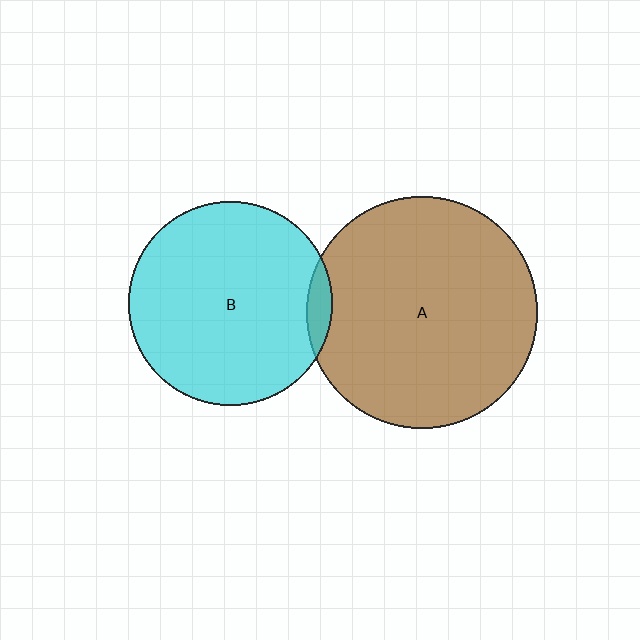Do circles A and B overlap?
Yes.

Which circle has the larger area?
Circle A (brown).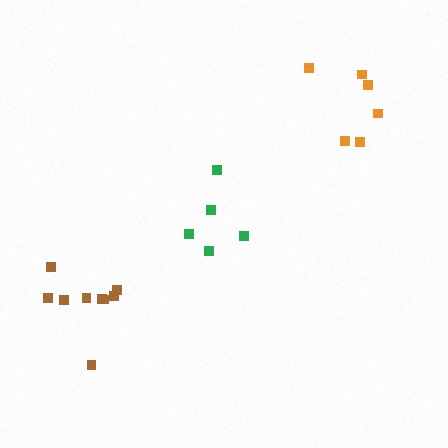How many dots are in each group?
Group 1: 5 dots, Group 2: 6 dots, Group 3: 9 dots (20 total).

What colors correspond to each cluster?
The clusters are colored: green, orange, brown.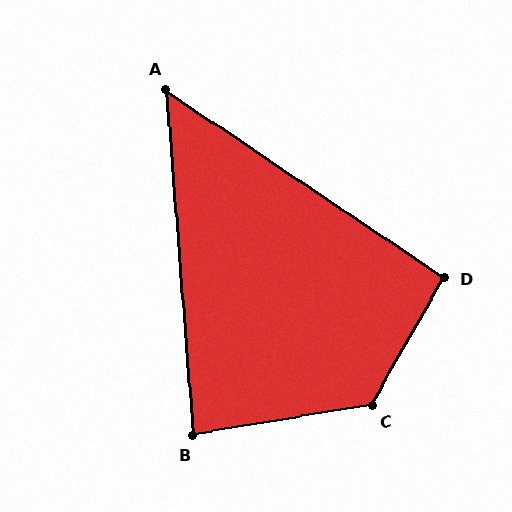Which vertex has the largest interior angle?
C, at approximately 128 degrees.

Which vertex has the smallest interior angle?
A, at approximately 52 degrees.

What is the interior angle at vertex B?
Approximately 85 degrees (approximately right).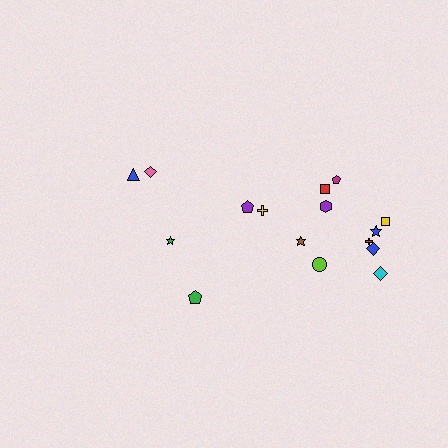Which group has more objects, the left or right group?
The right group.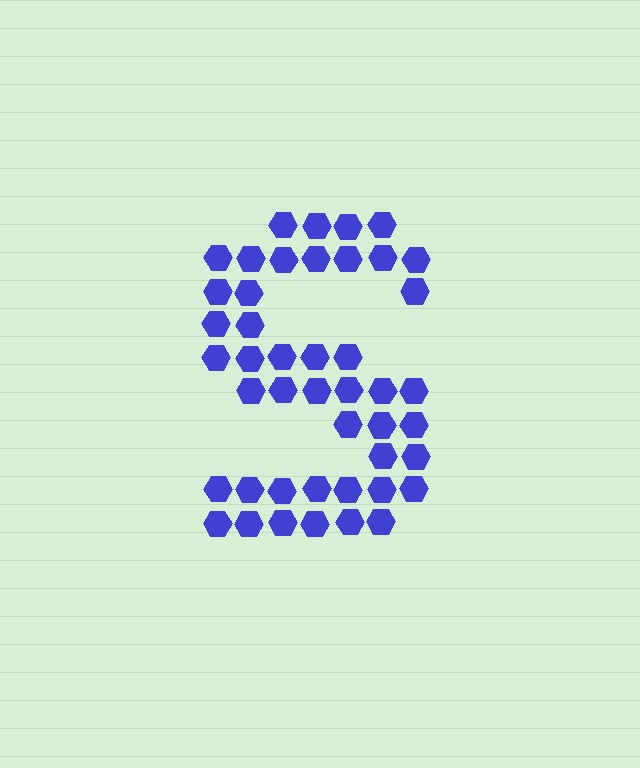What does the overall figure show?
The overall figure shows the letter S.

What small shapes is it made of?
It is made of small hexagons.